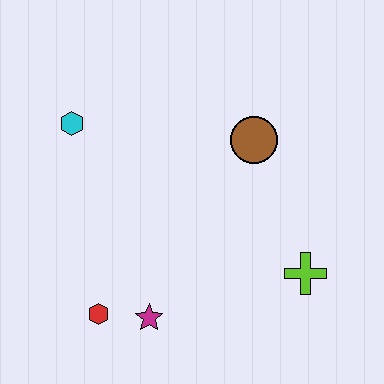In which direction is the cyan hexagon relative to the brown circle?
The cyan hexagon is to the left of the brown circle.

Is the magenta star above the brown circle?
No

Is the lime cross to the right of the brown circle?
Yes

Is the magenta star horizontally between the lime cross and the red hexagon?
Yes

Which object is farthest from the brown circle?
The red hexagon is farthest from the brown circle.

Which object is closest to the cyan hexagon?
The brown circle is closest to the cyan hexagon.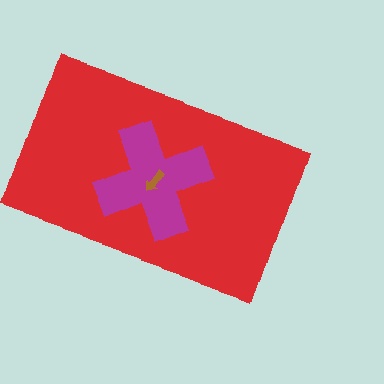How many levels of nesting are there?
3.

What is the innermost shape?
The brown arrow.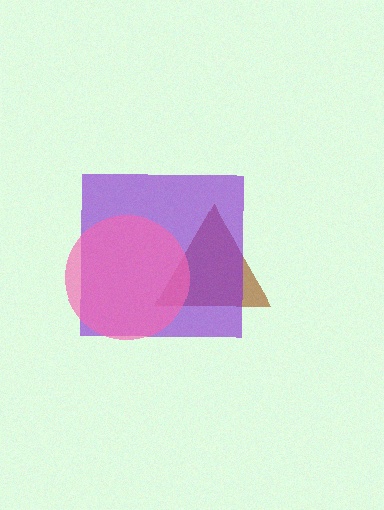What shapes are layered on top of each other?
The layered shapes are: a brown triangle, a purple square, a pink circle.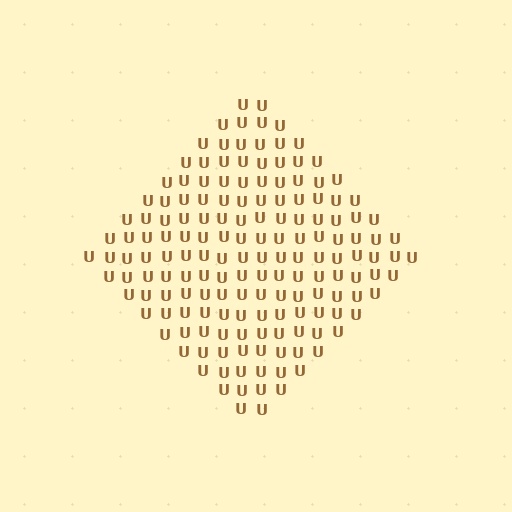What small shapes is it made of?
It is made of small letter U's.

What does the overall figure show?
The overall figure shows a diamond.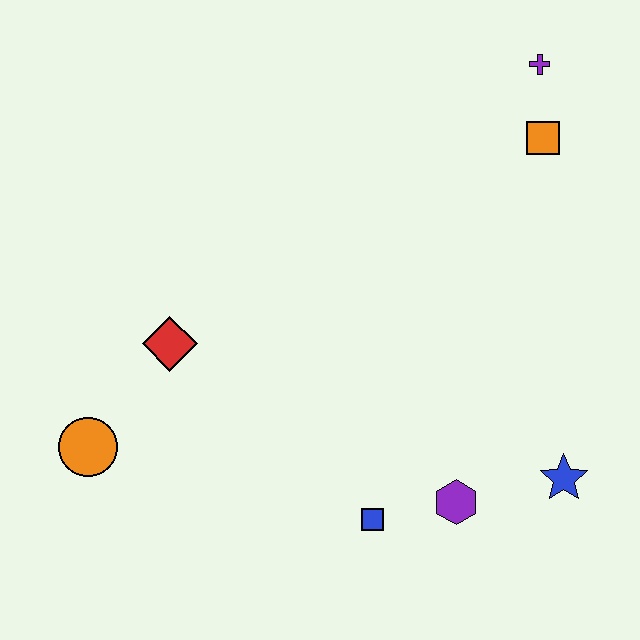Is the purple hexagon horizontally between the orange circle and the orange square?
Yes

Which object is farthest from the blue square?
The purple cross is farthest from the blue square.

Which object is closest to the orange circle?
The red diamond is closest to the orange circle.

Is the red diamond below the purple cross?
Yes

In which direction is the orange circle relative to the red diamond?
The orange circle is below the red diamond.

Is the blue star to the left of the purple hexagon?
No